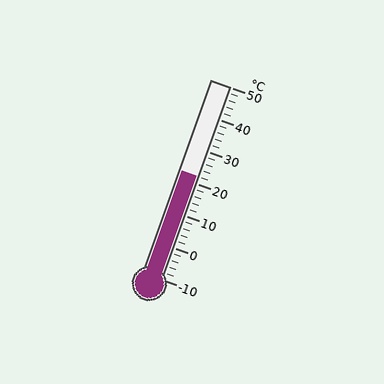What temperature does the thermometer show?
The thermometer shows approximately 22°C.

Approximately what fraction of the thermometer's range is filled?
The thermometer is filled to approximately 55% of its range.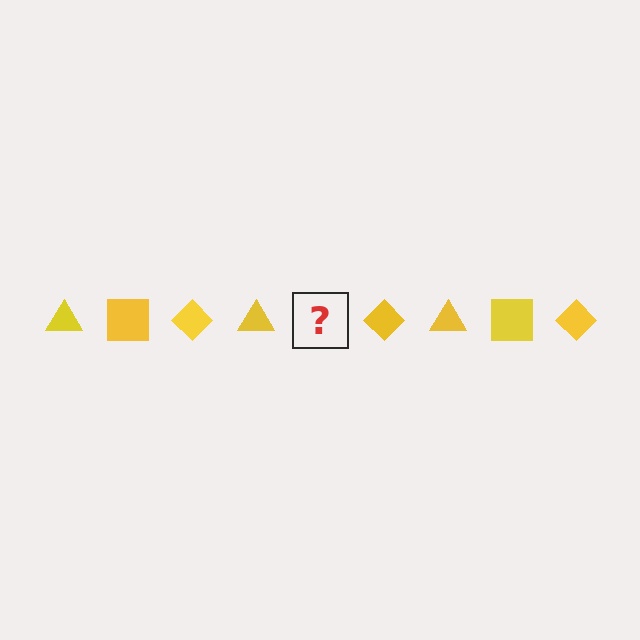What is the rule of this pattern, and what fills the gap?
The rule is that the pattern cycles through triangle, square, diamond shapes in yellow. The gap should be filled with a yellow square.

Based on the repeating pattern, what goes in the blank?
The blank should be a yellow square.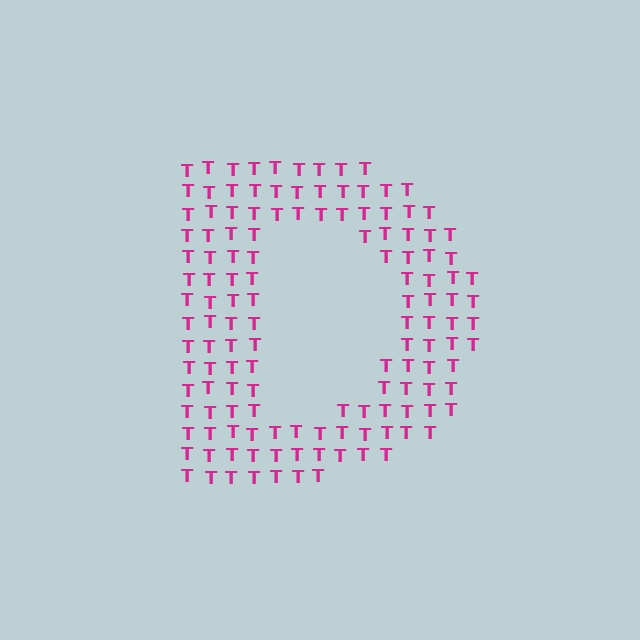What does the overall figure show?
The overall figure shows the letter D.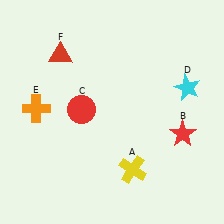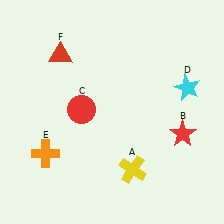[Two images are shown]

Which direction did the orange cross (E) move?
The orange cross (E) moved down.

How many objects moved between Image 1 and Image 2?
1 object moved between the two images.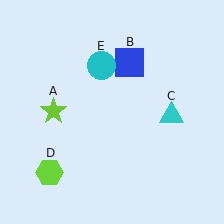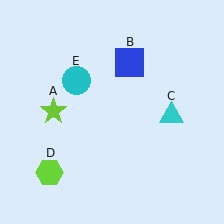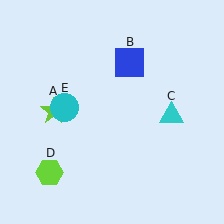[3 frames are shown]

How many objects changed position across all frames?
1 object changed position: cyan circle (object E).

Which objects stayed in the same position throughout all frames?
Lime star (object A) and blue square (object B) and cyan triangle (object C) and lime hexagon (object D) remained stationary.